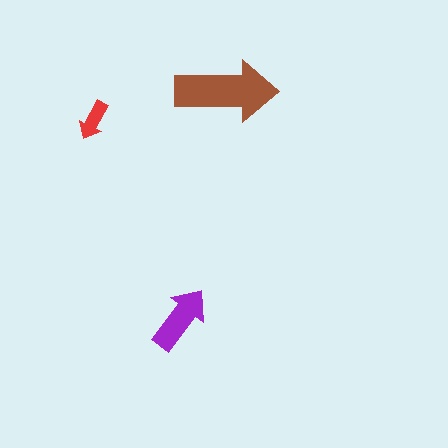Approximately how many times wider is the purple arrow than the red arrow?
About 1.5 times wider.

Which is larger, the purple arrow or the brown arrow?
The brown one.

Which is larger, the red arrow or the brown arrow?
The brown one.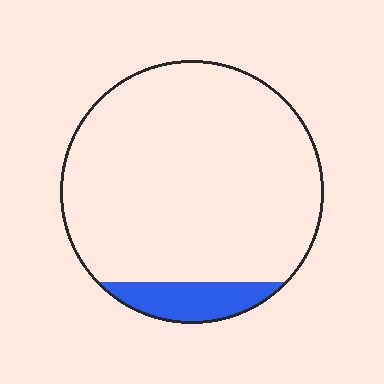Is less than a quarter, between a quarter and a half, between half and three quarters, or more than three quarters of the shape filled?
Less than a quarter.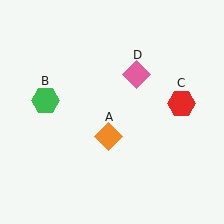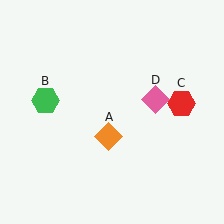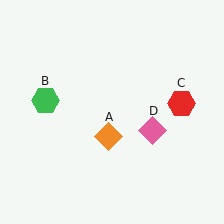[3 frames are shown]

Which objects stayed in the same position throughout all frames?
Orange diamond (object A) and green hexagon (object B) and red hexagon (object C) remained stationary.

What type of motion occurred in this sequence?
The pink diamond (object D) rotated clockwise around the center of the scene.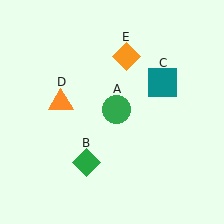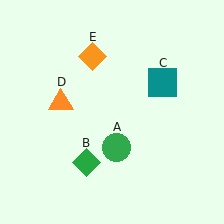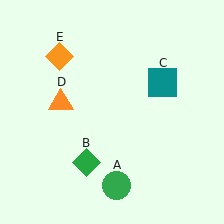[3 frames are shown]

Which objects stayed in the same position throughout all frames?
Green diamond (object B) and teal square (object C) and orange triangle (object D) remained stationary.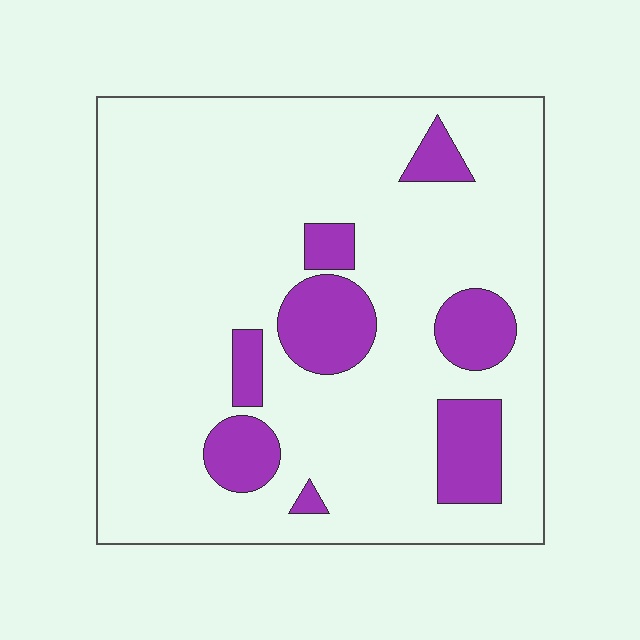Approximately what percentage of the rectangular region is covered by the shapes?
Approximately 15%.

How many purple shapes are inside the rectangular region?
8.